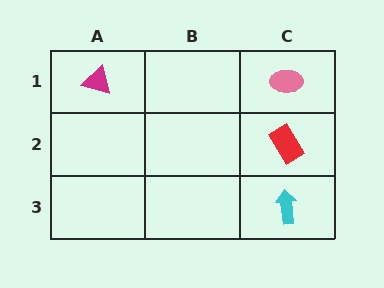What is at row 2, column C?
A red rectangle.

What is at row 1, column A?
A magenta triangle.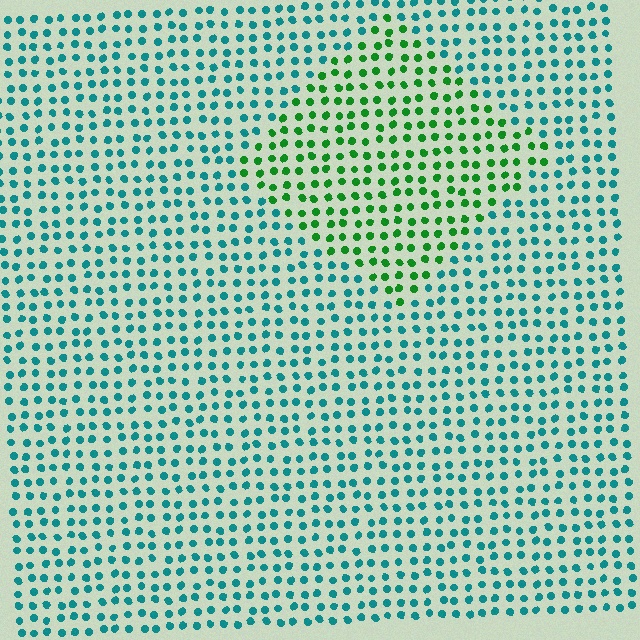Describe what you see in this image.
The image is filled with small teal elements in a uniform arrangement. A diamond-shaped region is visible where the elements are tinted to a slightly different hue, forming a subtle color boundary.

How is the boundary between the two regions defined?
The boundary is defined purely by a slight shift in hue (about 52 degrees). Spacing, size, and orientation are identical on both sides.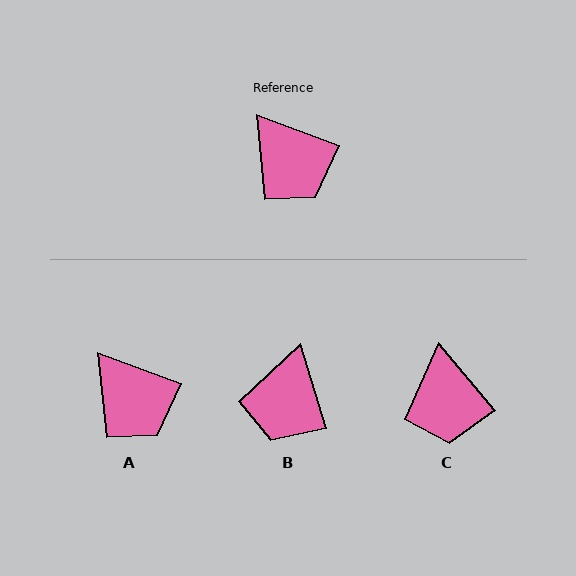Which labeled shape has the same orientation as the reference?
A.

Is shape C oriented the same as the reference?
No, it is off by about 30 degrees.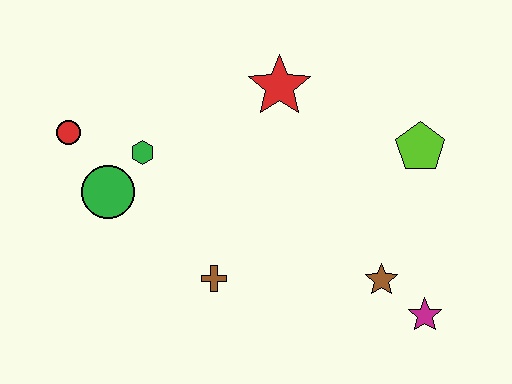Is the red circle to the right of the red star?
No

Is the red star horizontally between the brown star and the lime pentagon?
No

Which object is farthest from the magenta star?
The red circle is farthest from the magenta star.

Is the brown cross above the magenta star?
Yes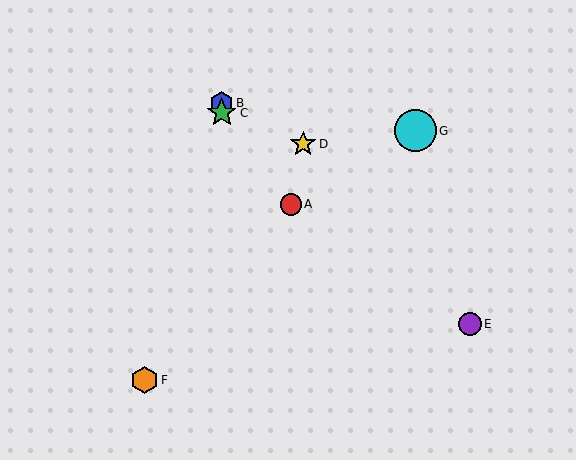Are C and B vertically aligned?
Yes, both are at x≈222.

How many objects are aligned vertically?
2 objects (B, C) are aligned vertically.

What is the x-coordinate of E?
Object E is at x≈470.